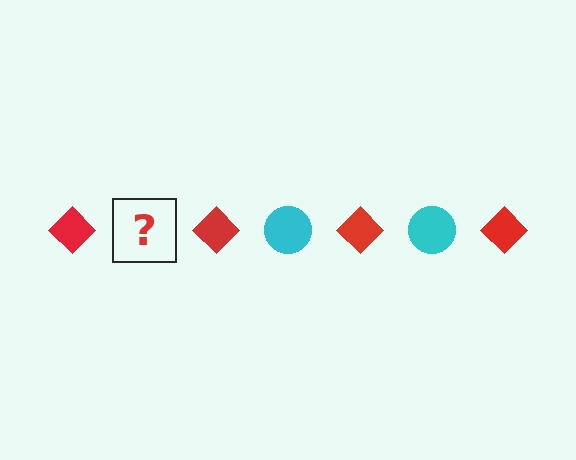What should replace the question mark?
The question mark should be replaced with a cyan circle.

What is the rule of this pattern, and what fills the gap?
The rule is that the pattern alternates between red diamond and cyan circle. The gap should be filled with a cyan circle.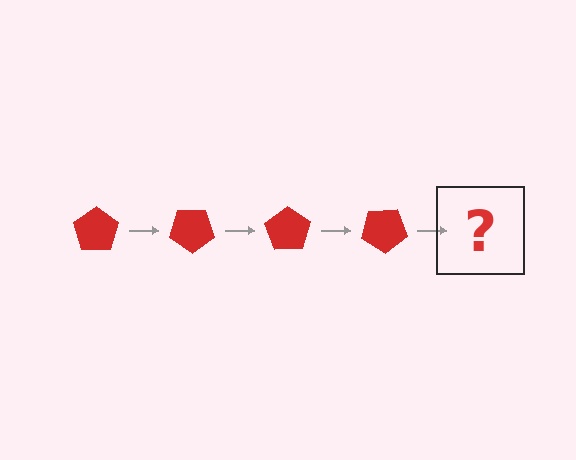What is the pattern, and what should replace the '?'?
The pattern is that the pentagon rotates 35 degrees each step. The '?' should be a red pentagon rotated 140 degrees.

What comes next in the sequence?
The next element should be a red pentagon rotated 140 degrees.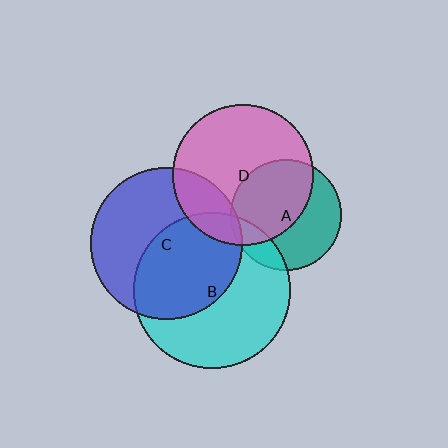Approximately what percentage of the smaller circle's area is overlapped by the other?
Approximately 20%.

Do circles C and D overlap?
Yes.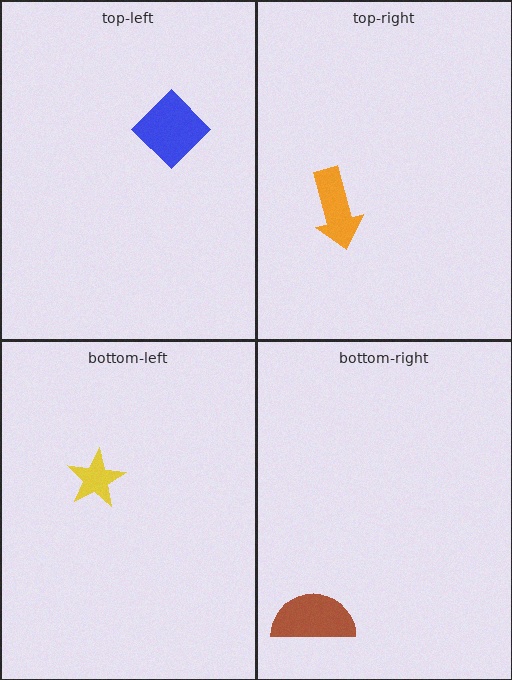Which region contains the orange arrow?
The top-right region.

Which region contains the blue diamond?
The top-left region.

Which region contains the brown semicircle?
The bottom-right region.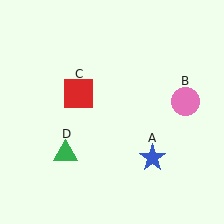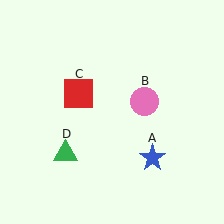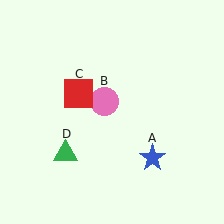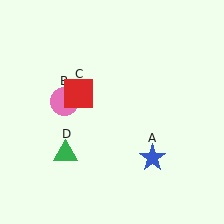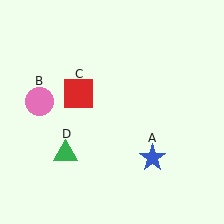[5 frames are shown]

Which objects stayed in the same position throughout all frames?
Blue star (object A) and red square (object C) and green triangle (object D) remained stationary.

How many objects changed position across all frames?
1 object changed position: pink circle (object B).